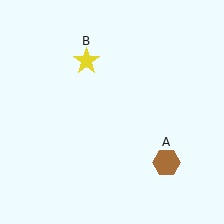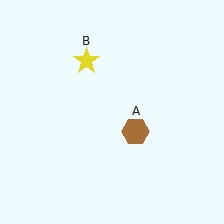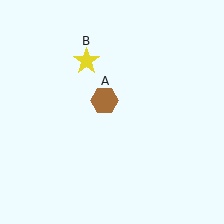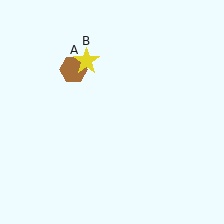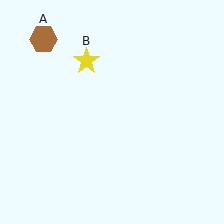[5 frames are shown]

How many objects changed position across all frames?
1 object changed position: brown hexagon (object A).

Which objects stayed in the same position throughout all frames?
Yellow star (object B) remained stationary.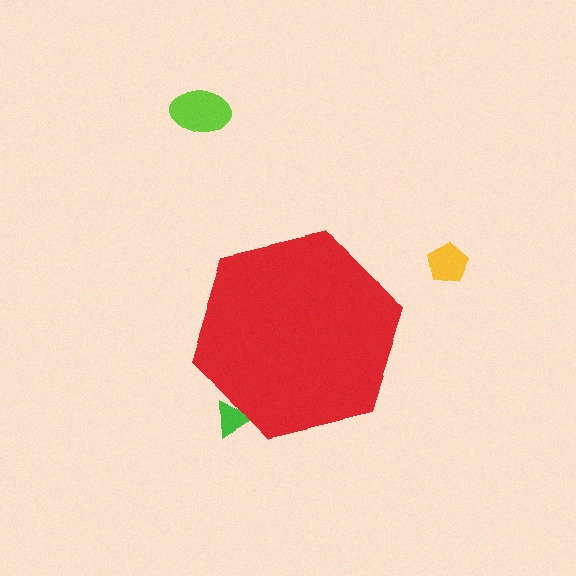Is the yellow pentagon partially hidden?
No, the yellow pentagon is fully visible.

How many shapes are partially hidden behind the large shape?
1 shape is partially hidden.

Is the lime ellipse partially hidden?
No, the lime ellipse is fully visible.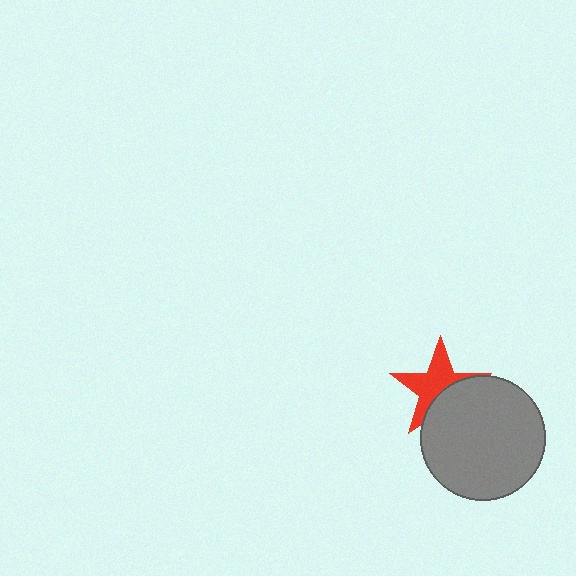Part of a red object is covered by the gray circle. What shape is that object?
It is a star.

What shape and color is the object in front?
The object in front is a gray circle.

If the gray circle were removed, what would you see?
You would see the complete red star.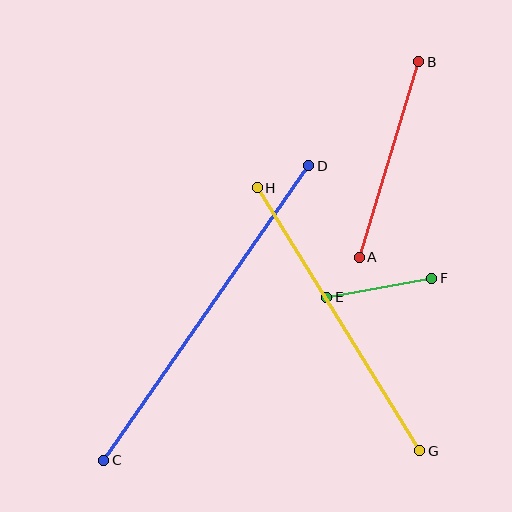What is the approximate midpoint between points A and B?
The midpoint is at approximately (389, 159) pixels.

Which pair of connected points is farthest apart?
Points C and D are farthest apart.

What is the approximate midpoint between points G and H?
The midpoint is at approximately (338, 319) pixels.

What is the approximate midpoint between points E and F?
The midpoint is at approximately (379, 288) pixels.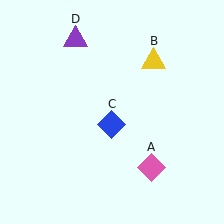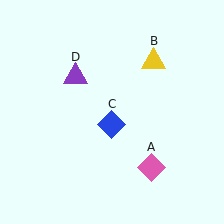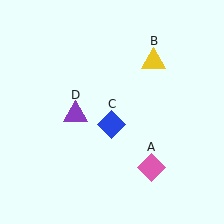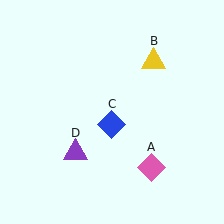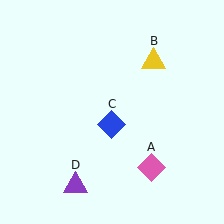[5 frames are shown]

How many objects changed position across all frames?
1 object changed position: purple triangle (object D).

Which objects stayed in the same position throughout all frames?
Pink diamond (object A) and yellow triangle (object B) and blue diamond (object C) remained stationary.